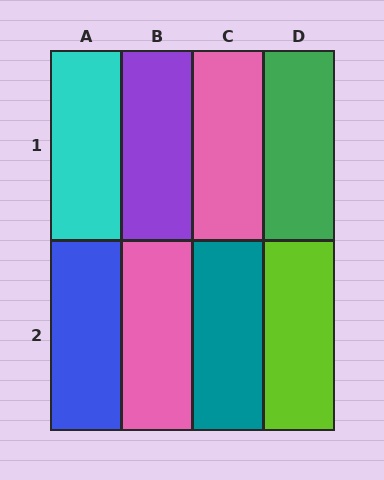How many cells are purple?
1 cell is purple.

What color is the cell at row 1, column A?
Cyan.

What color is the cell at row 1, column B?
Purple.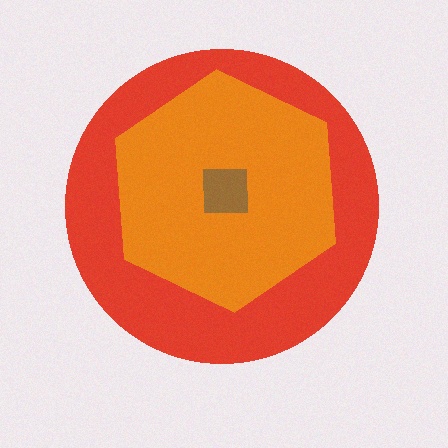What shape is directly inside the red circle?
The orange hexagon.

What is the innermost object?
The brown square.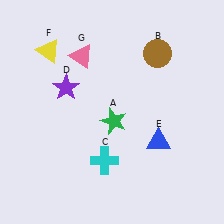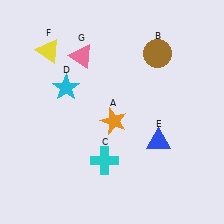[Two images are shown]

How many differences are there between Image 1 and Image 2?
There are 2 differences between the two images.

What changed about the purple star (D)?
In Image 1, D is purple. In Image 2, it changed to cyan.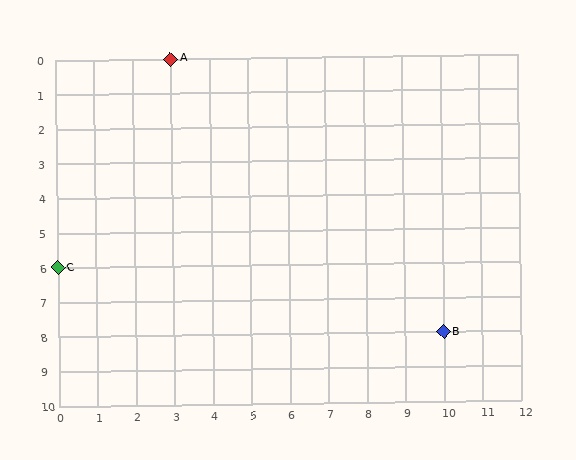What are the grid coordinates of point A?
Point A is at grid coordinates (3, 0).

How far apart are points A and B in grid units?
Points A and B are 7 columns and 8 rows apart (about 10.6 grid units diagonally).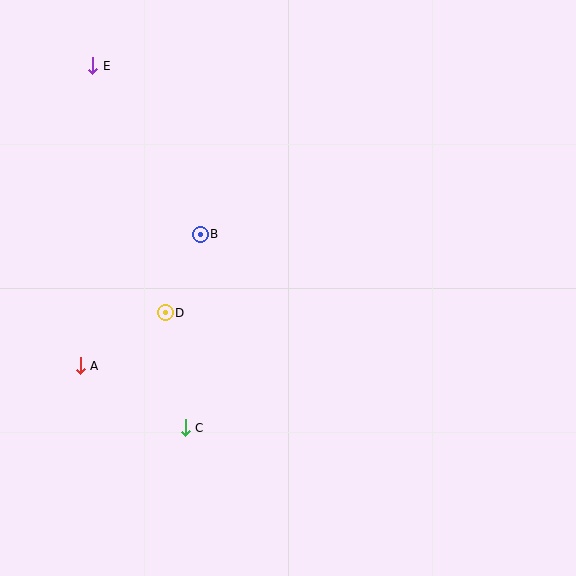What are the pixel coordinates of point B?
Point B is at (200, 235).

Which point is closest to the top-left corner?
Point E is closest to the top-left corner.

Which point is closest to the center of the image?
Point B at (200, 235) is closest to the center.